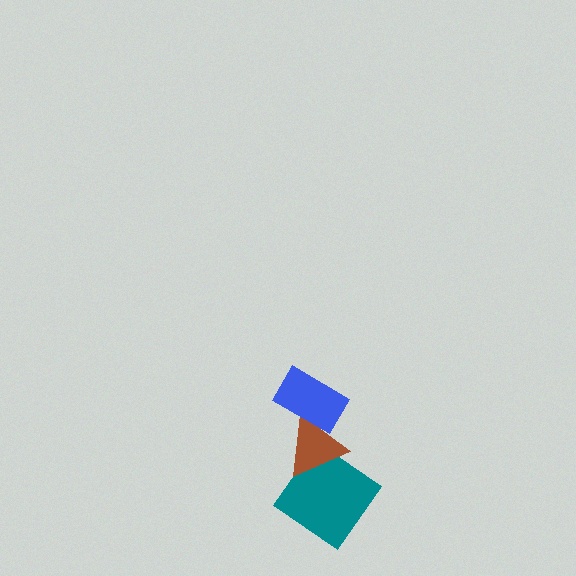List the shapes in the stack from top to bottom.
From top to bottom: the blue rectangle, the brown triangle, the teal diamond.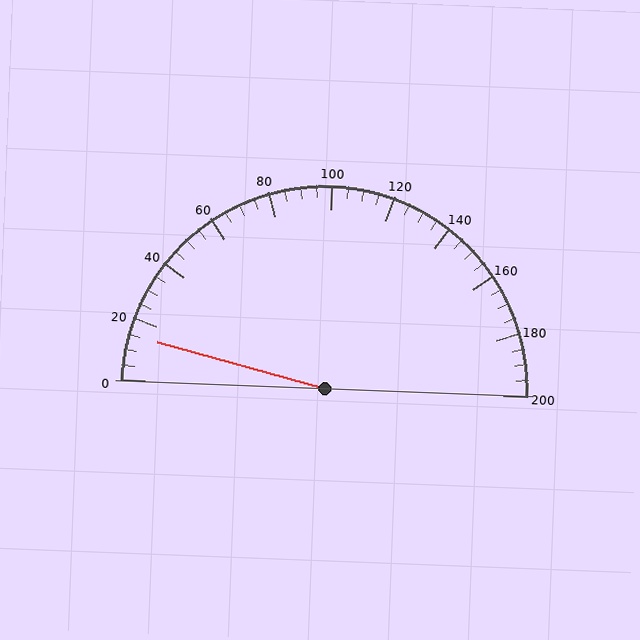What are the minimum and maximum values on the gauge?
The gauge ranges from 0 to 200.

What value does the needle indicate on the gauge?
The needle indicates approximately 15.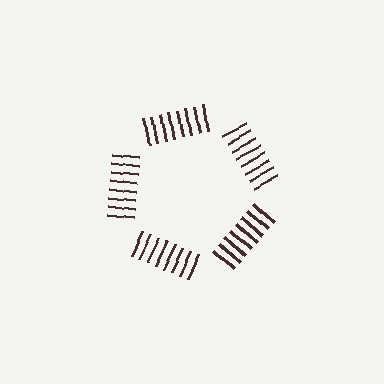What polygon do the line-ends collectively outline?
An illusory pentagon — the line segments terminate on its edges but no continuous stroke is drawn.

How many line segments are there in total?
40 — 8 along each of the 5 edges.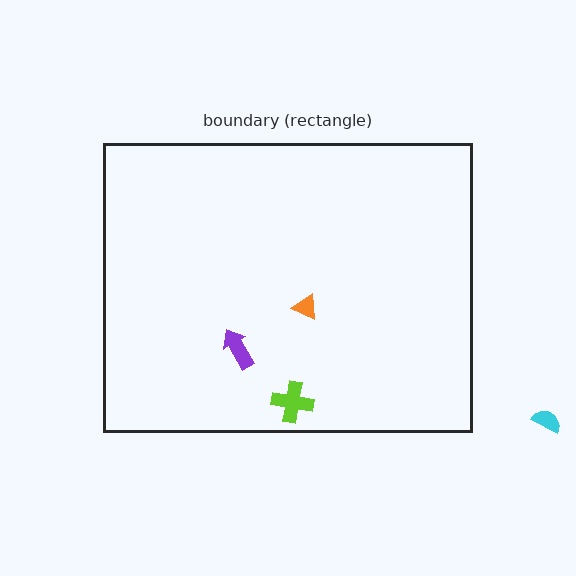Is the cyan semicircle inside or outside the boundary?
Outside.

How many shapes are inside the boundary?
3 inside, 1 outside.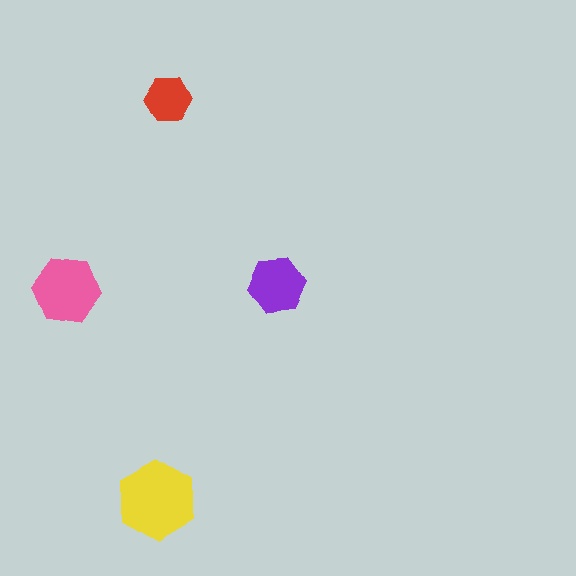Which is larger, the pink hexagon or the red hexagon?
The pink one.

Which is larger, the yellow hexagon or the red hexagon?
The yellow one.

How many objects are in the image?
There are 4 objects in the image.